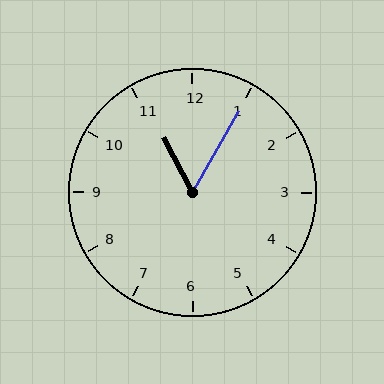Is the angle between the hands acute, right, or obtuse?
It is acute.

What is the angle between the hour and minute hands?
Approximately 58 degrees.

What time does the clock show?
11:05.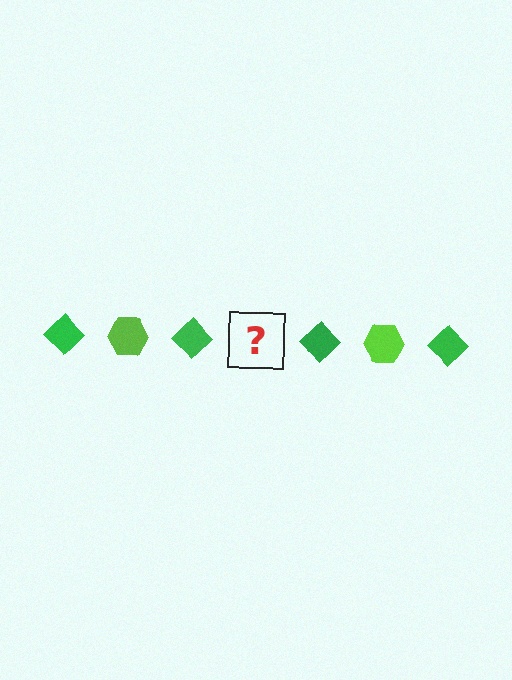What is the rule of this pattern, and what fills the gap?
The rule is that the pattern alternates between green diamond and lime hexagon. The gap should be filled with a lime hexagon.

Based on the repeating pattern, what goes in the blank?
The blank should be a lime hexagon.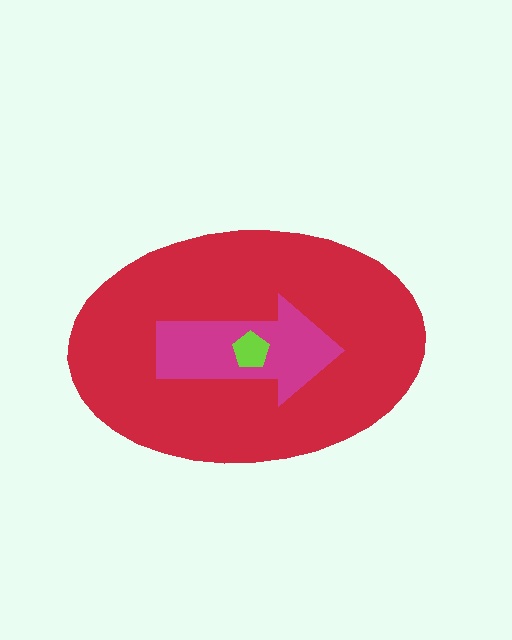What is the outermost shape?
The red ellipse.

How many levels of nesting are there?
3.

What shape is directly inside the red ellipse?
The magenta arrow.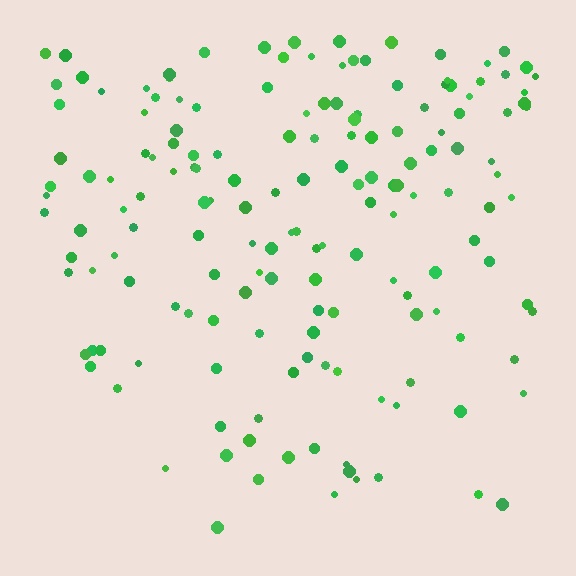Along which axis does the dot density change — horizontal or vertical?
Vertical.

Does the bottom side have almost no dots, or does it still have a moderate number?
Still a moderate number, just noticeably fewer than the top.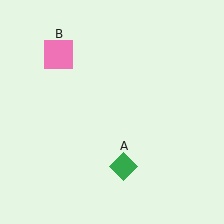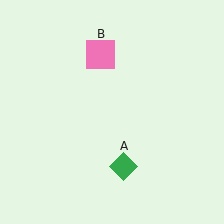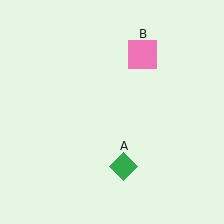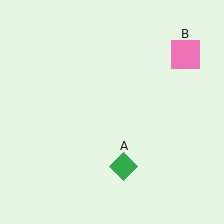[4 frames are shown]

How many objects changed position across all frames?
1 object changed position: pink square (object B).